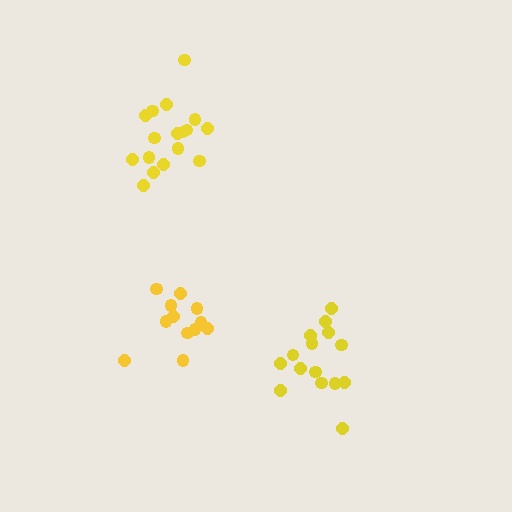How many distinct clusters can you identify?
There are 3 distinct clusters.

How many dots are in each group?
Group 1: 17 dots, Group 2: 15 dots, Group 3: 12 dots (44 total).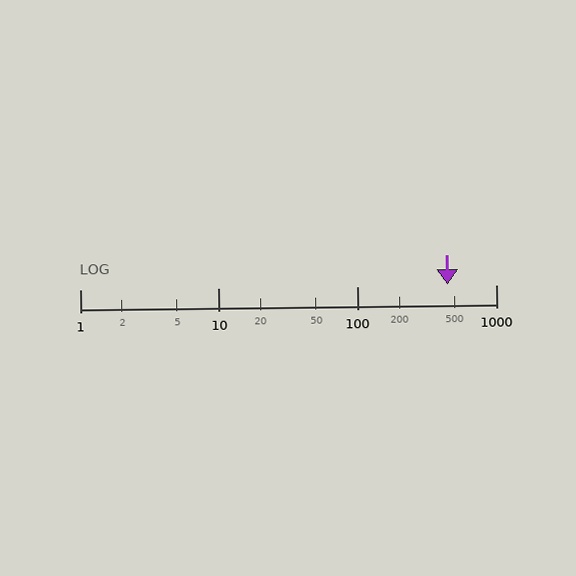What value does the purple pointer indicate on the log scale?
The pointer indicates approximately 450.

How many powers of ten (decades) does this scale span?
The scale spans 3 decades, from 1 to 1000.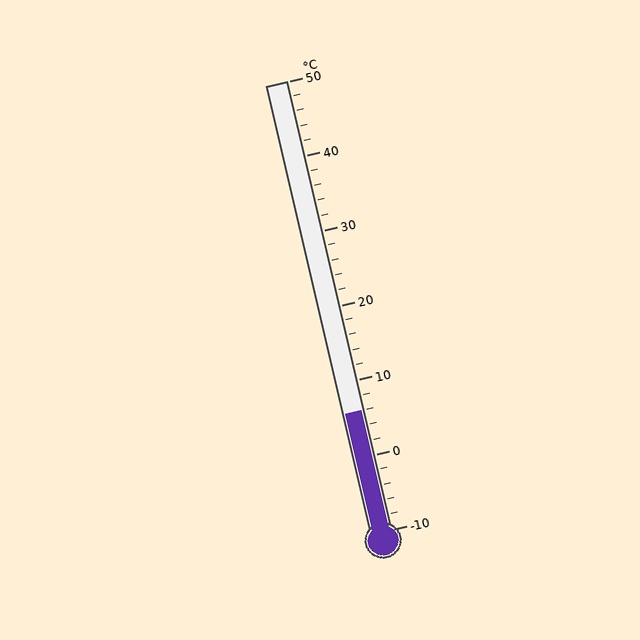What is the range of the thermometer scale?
The thermometer scale ranges from -10°C to 50°C.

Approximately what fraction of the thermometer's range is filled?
The thermometer is filled to approximately 25% of its range.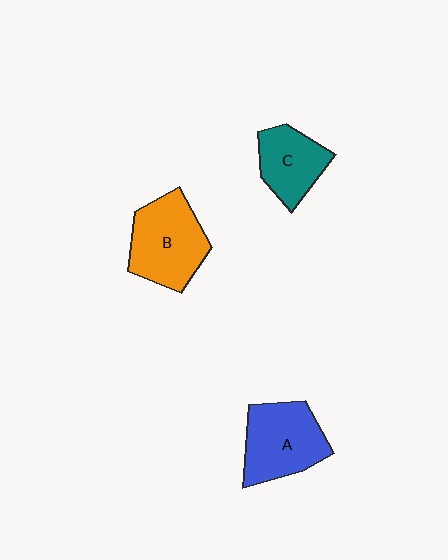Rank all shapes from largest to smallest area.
From largest to smallest: B (orange), A (blue), C (teal).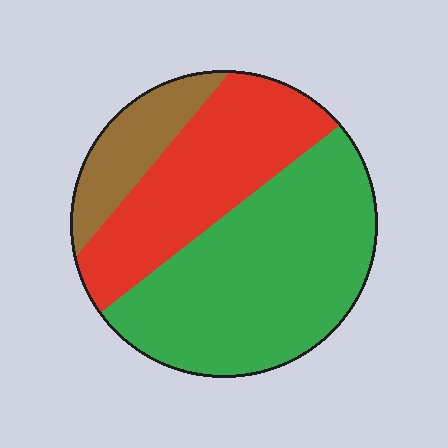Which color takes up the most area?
Green, at roughly 55%.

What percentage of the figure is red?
Red covers around 35% of the figure.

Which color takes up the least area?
Brown, at roughly 15%.